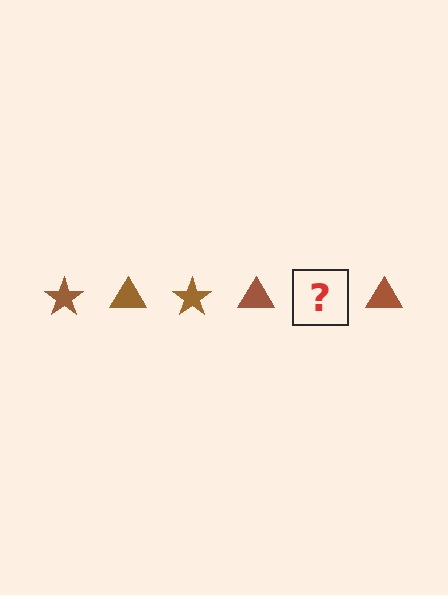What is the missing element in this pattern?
The missing element is a brown star.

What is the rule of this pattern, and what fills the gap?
The rule is that the pattern cycles through star, triangle shapes in brown. The gap should be filled with a brown star.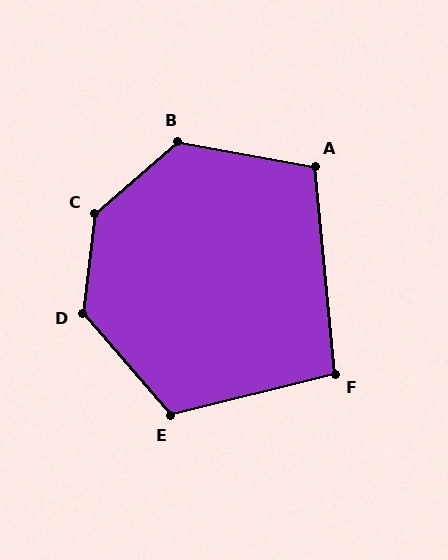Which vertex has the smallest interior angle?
F, at approximately 99 degrees.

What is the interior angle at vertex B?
Approximately 129 degrees (obtuse).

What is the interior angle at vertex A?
Approximately 106 degrees (obtuse).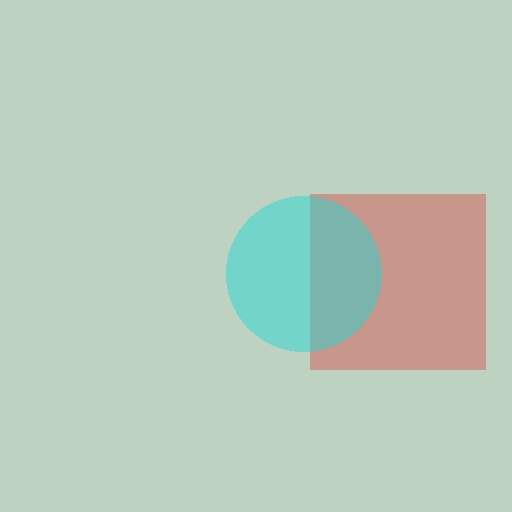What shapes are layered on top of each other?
The layered shapes are: a red square, a cyan circle.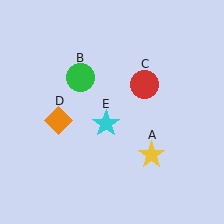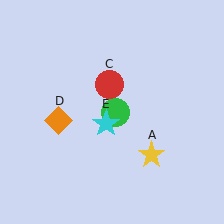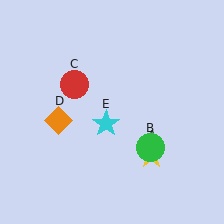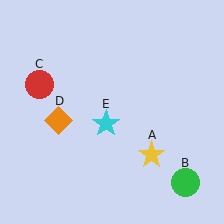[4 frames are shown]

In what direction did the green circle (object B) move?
The green circle (object B) moved down and to the right.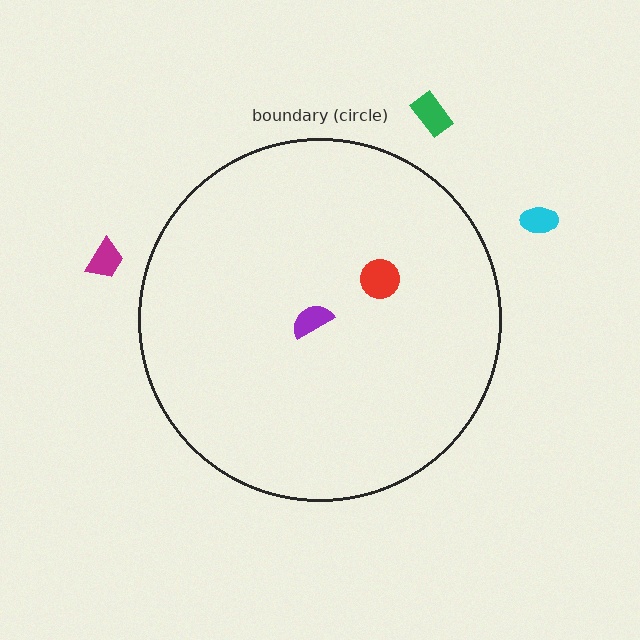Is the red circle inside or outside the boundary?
Inside.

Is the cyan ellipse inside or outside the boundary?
Outside.